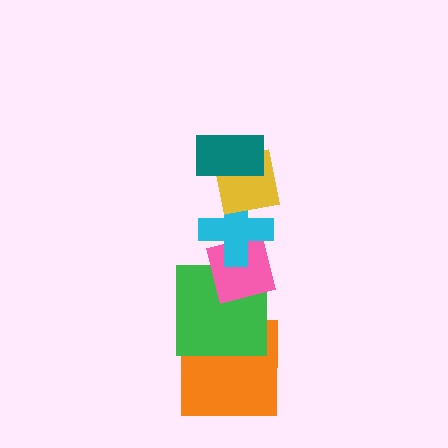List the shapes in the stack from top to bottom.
From top to bottom: the teal rectangle, the yellow square, the cyan cross, the pink square, the green square, the orange square.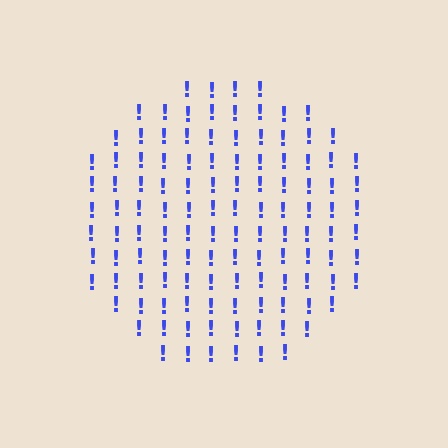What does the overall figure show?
The overall figure shows a circle.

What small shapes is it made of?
It is made of small exclamation marks.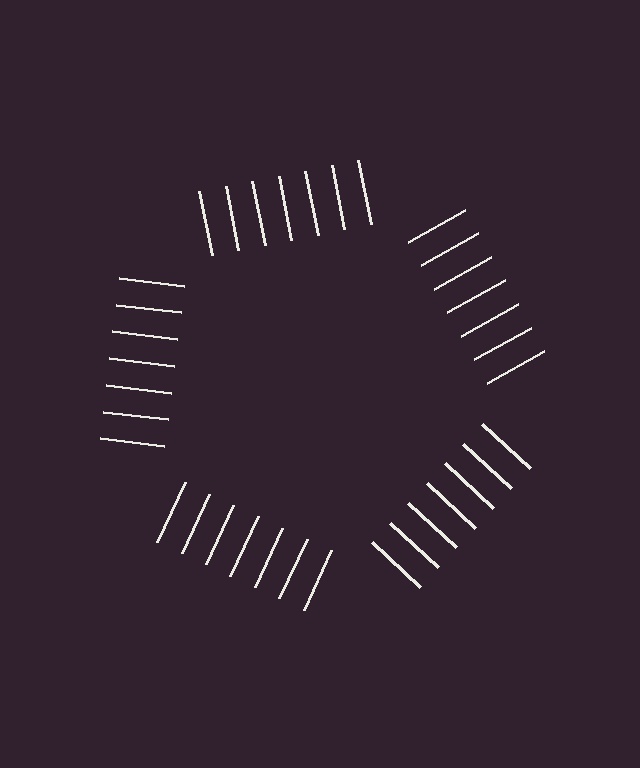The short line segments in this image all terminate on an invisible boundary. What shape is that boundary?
An illusory pentagon — the line segments terminate on its edges but no continuous stroke is drawn.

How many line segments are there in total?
35 — 7 along each of the 5 edges.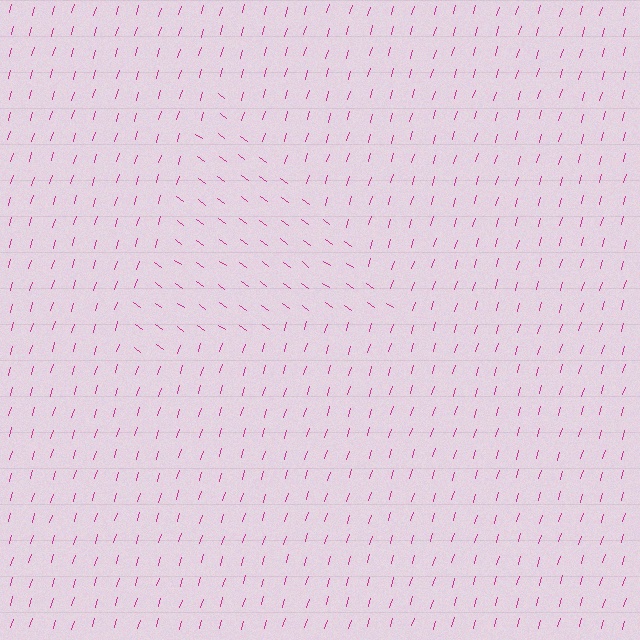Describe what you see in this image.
The image is filled with small magenta line segments. A triangle region in the image has lines oriented differently from the surrounding lines, creating a visible texture boundary.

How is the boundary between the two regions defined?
The boundary is defined purely by a change in line orientation (approximately 71 degrees difference). All lines are the same color and thickness.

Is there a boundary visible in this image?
Yes, there is a texture boundary formed by a change in line orientation.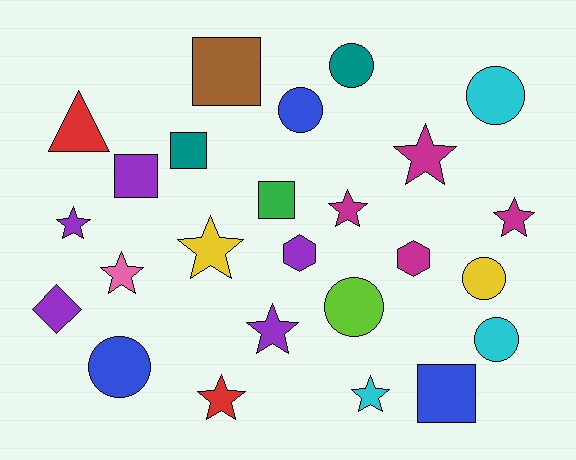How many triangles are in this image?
There is 1 triangle.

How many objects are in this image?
There are 25 objects.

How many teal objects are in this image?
There are 2 teal objects.